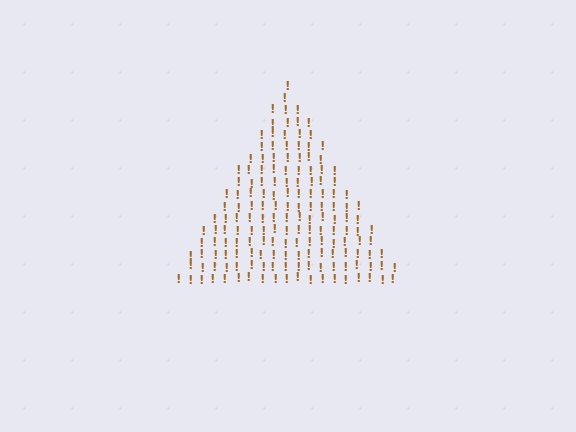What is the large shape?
The large shape is a triangle.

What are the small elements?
The small elements are exclamation marks.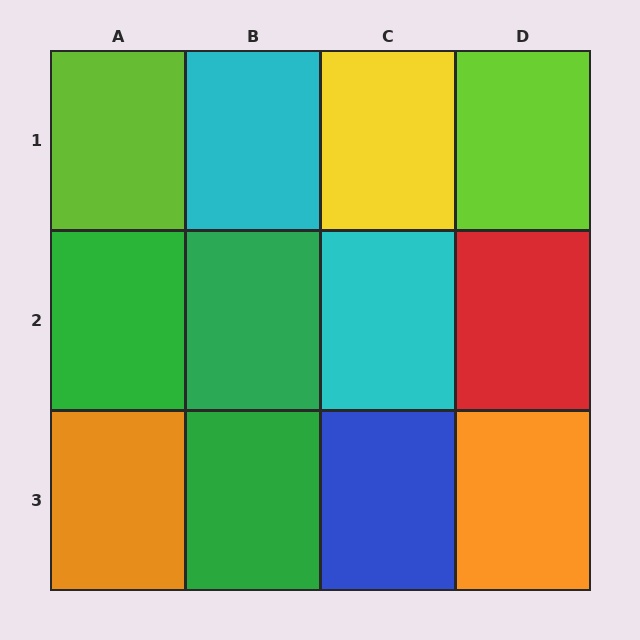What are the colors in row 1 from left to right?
Lime, cyan, yellow, lime.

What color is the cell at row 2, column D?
Red.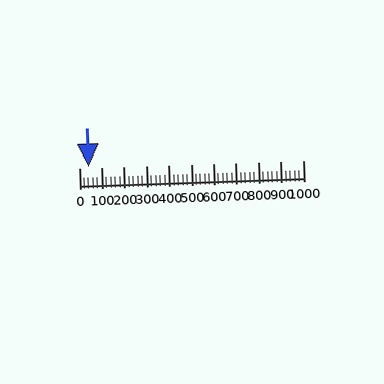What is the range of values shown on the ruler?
The ruler shows values from 0 to 1000.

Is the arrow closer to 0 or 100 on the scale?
The arrow is closer to 0.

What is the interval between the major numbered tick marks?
The major tick marks are spaced 100 units apart.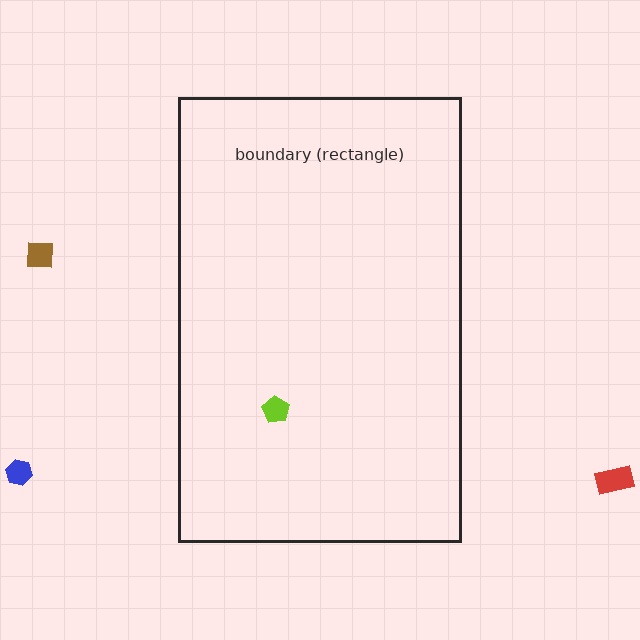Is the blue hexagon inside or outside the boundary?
Outside.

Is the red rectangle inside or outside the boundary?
Outside.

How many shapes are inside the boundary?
1 inside, 3 outside.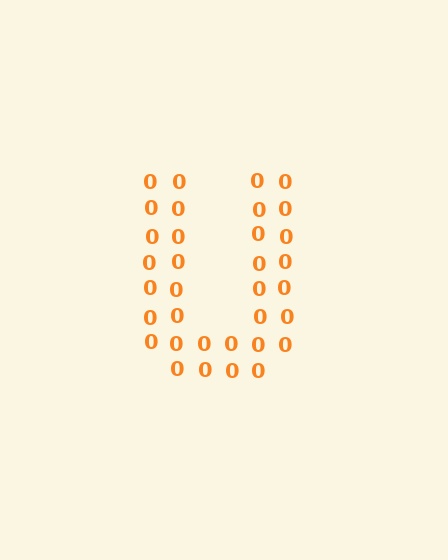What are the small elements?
The small elements are digit 0's.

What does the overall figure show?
The overall figure shows the letter U.